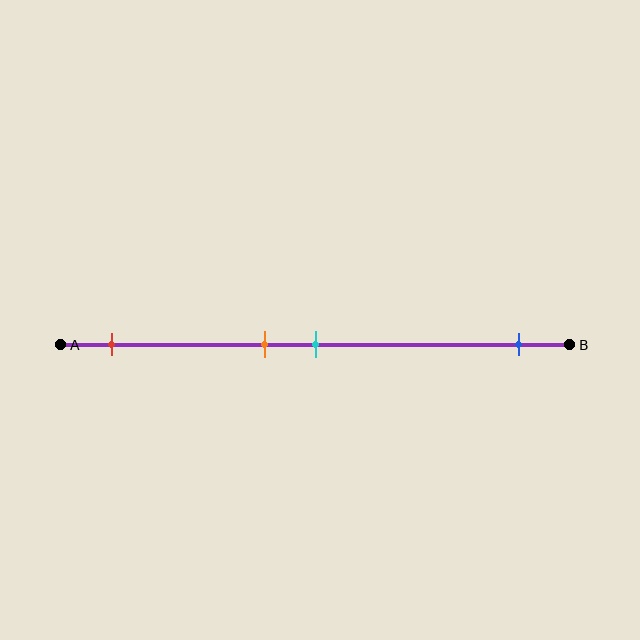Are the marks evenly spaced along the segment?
No, the marks are not evenly spaced.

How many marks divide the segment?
There are 4 marks dividing the segment.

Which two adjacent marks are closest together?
The orange and cyan marks are the closest adjacent pair.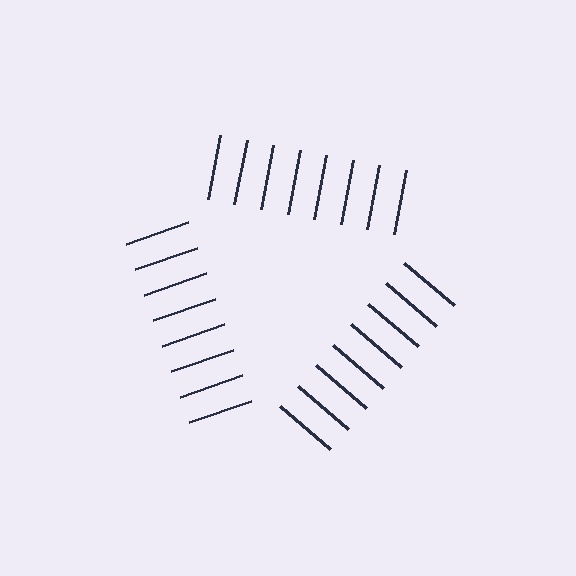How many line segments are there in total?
24 — 8 along each of the 3 edges.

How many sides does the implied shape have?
3 sides — the line-ends trace a triangle.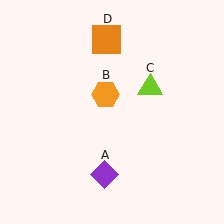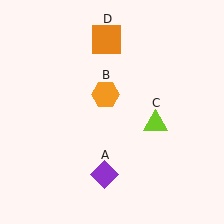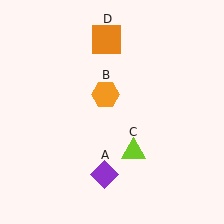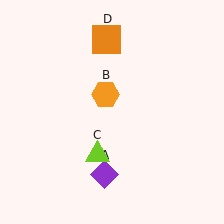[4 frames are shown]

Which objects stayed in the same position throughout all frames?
Purple diamond (object A) and orange hexagon (object B) and orange square (object D) remained stationary.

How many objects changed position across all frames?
1 object changed position: lime triangle (object C).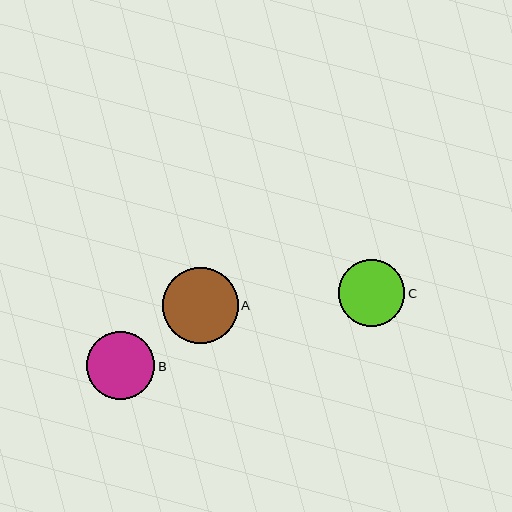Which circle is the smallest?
Circle C is the smallest with a size of approximately 66 pixels.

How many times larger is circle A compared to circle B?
Circle A is approximately 1.1 times the size of circle B.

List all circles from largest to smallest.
From largest to smallest: A, B, C.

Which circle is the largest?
Circle A is the largest with a size of approximately 76 pixels.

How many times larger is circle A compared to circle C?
Circle A is approximately 1.1 times the size of circle C.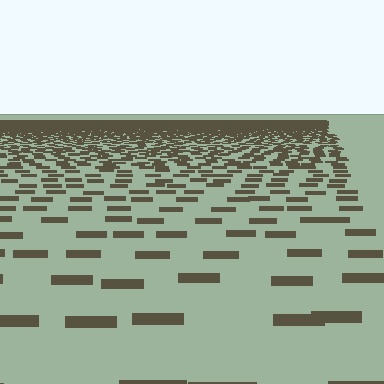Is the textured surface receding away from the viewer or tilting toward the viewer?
The surface is receding away from the viewer. Texture elements get smaller and denser toward the top.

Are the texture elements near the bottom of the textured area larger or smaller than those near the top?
Larger. Near the bottom, elements are closer to the viewer and appear at a bigger on-screen size.